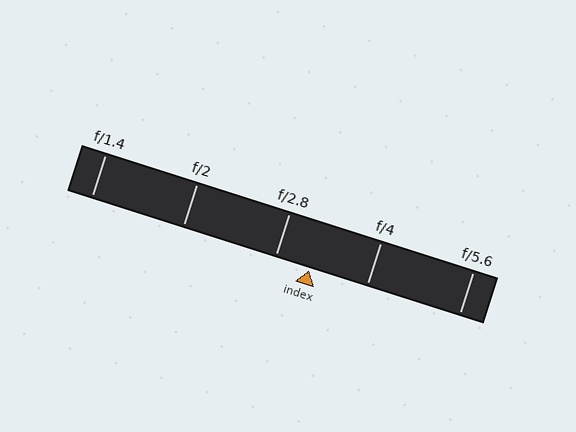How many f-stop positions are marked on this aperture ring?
There are 5 f-stop positions marked.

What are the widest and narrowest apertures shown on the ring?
The widest aperture shown is f/1.4 and the narrowest is f/5.6.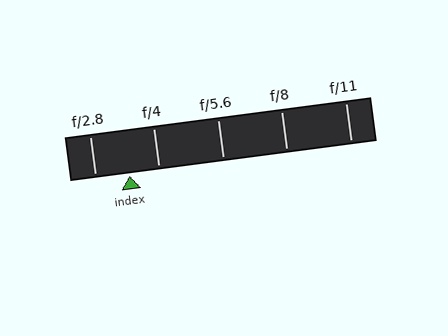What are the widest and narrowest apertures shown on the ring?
The widest aperture shown is f/2.8 and the narrowest is f/11.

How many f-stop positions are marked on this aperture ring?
There are 5 f-stop positions marked.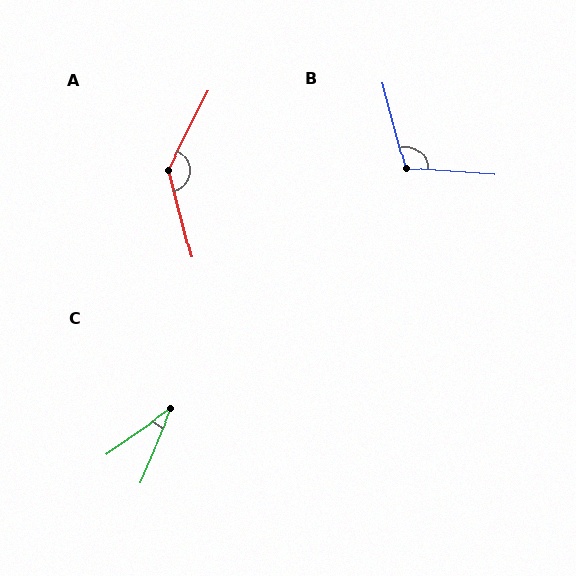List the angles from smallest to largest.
C (32°), B (109°), A (139°).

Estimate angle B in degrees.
Approximately 109 degrees.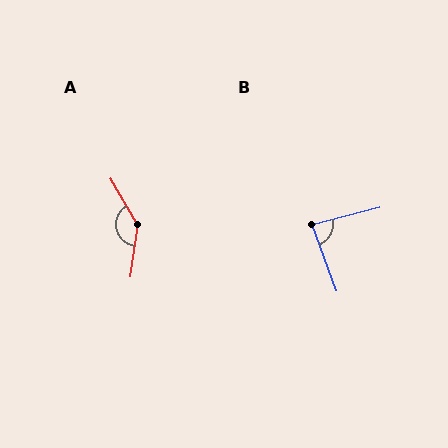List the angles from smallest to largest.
B (85°), A (141°).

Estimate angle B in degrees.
Approximately 85 degrees.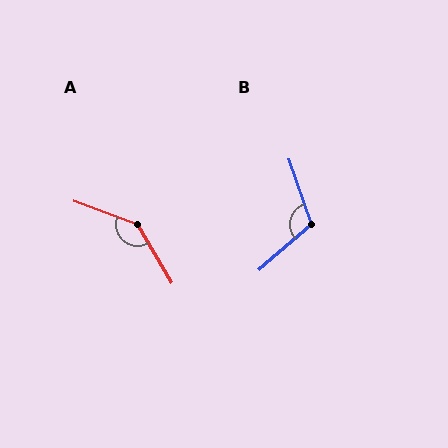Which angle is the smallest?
B, at approximately 112 degrees.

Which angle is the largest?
A, at approximately 140 degrees.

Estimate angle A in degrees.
Approximately 140 degrees.